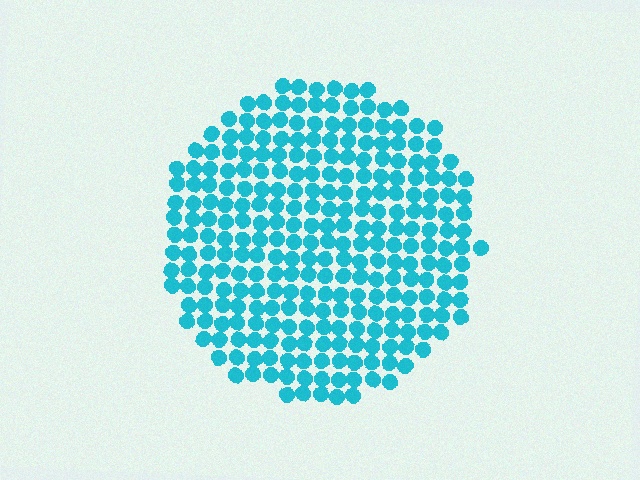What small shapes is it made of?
It is made of small circles.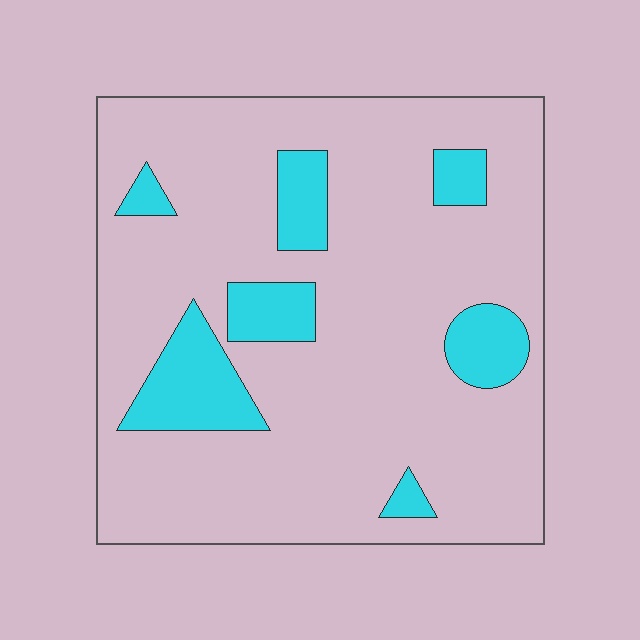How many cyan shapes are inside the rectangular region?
7.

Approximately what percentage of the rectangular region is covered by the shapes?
Approximately 15%.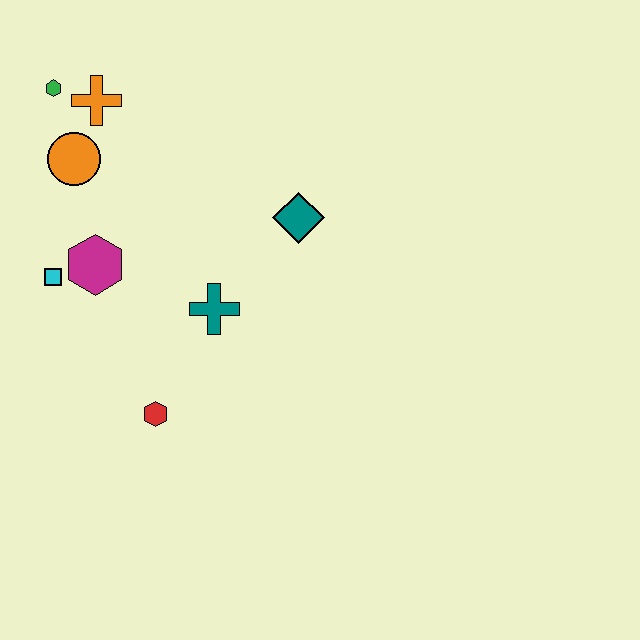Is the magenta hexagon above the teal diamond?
No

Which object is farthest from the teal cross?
The green hexagon is farthest from the teal cross.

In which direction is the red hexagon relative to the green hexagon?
The red hexagon is below the green hexagon.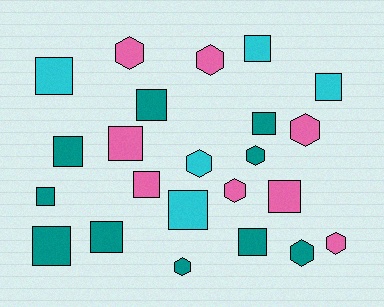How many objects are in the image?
There are 23 objects.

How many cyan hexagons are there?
There is 1 cyan hexagon.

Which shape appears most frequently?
Square, with 14 objects.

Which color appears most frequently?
Teal, with 10 objects.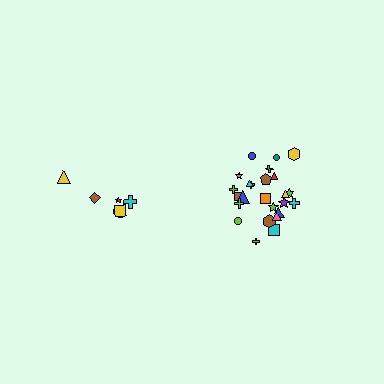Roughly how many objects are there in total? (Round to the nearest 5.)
Roughly 30 objects in total.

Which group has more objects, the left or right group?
The right group.